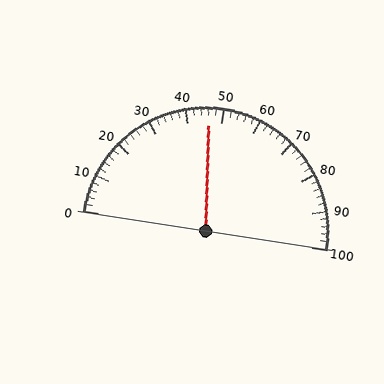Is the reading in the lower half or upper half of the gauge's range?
The reading is in the lower half of the range (0 to 100).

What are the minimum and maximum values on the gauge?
The gauge ranges from 0 to 100.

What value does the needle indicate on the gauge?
The needle indicates approximately 46.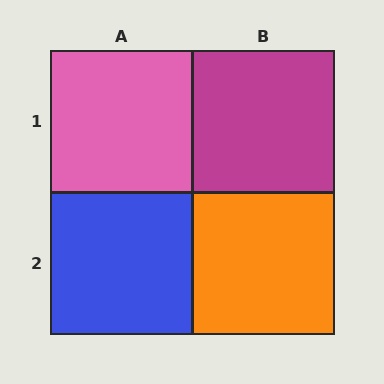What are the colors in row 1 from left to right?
Pink, magenta.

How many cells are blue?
1 cell is blue.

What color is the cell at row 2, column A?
Blue.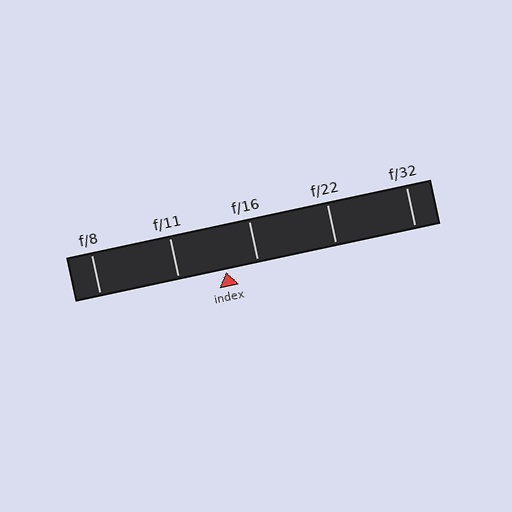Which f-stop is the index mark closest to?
The index mark is closest to f/16.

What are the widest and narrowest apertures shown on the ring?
The widest aperture shown is f/8 and the narrowest is f/32.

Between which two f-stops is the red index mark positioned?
The index mark is between f/11 and f/16.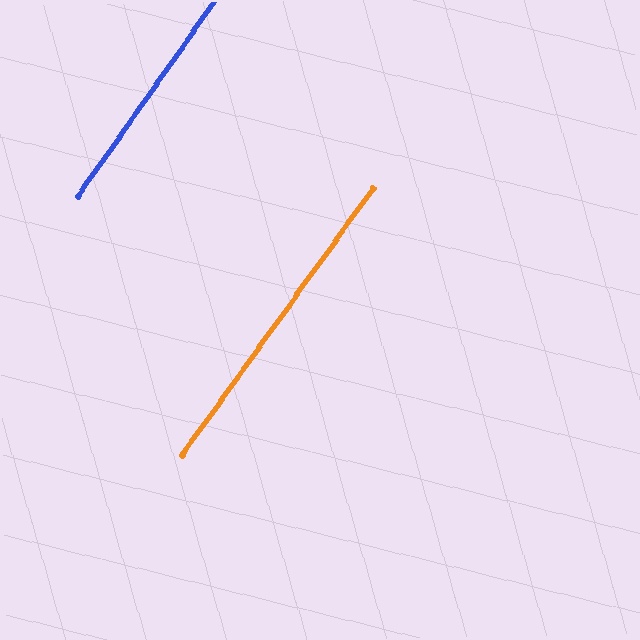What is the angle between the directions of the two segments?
Approximately 1 degree.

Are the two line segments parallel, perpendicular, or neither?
Parallel — their directions differ by only 0.7°.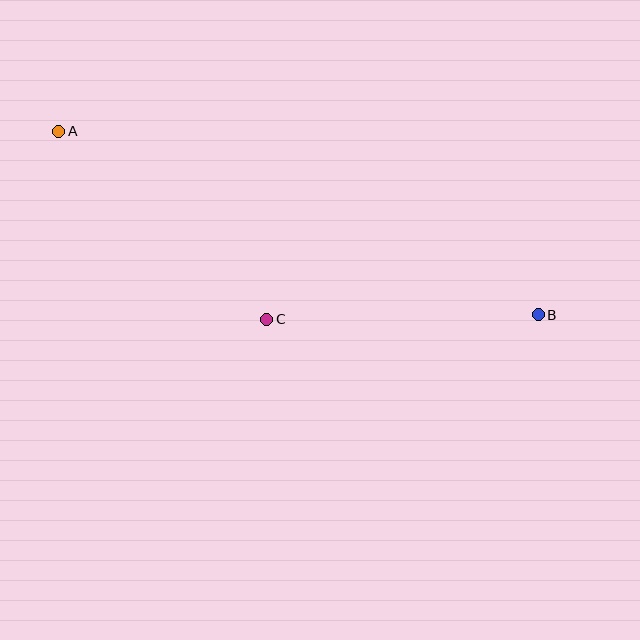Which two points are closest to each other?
Points B and C are closest to each other.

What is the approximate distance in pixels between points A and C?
The distance between A and C is approximately 280 pixels.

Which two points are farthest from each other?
Points A and B are farthest from each other.